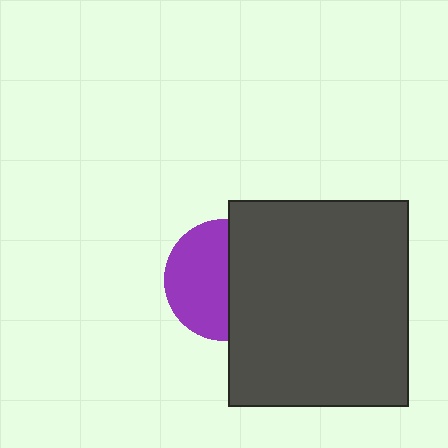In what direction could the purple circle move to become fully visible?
The purple circle could move left. That would shift it out from behind the dark gray rectangle entirely.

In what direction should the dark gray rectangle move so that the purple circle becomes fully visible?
The dark gray rectangle should move right. That is the shortest direction to clear the overlap and leave the purple circle fully visible.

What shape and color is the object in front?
The object in front is a dark gray rectangle.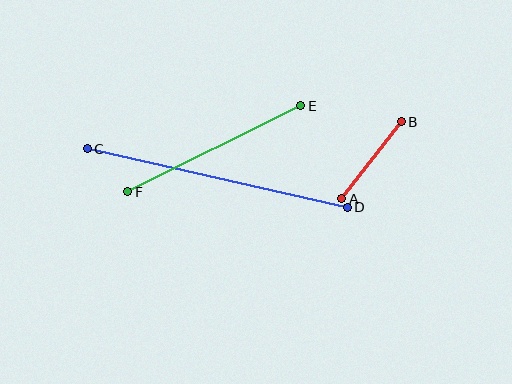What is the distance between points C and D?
The distance is approximately 267 pixels.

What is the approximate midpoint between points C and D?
The midpoint is at approximately (217, 178) pixels.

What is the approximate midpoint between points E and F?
The midpoint is at approximately (214, 149) pixels.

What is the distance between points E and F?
The distance is approximately 193 pixels.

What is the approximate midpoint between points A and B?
The midpoint is at approximately (371, 160) pixels.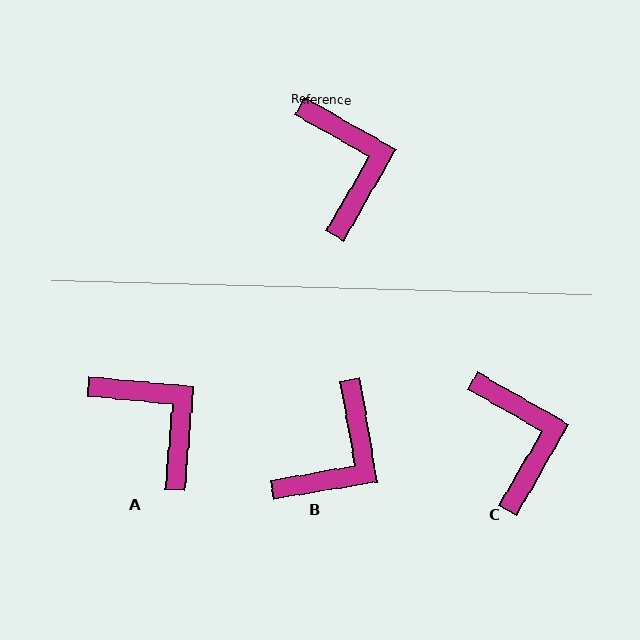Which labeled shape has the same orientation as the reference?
C.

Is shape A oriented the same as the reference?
No, it is off by about 24 degrees.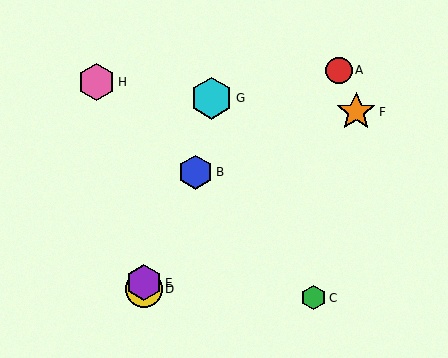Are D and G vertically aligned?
No, D is at x≈144 and G is at x≈212.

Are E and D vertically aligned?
Yes, both are at x≈144.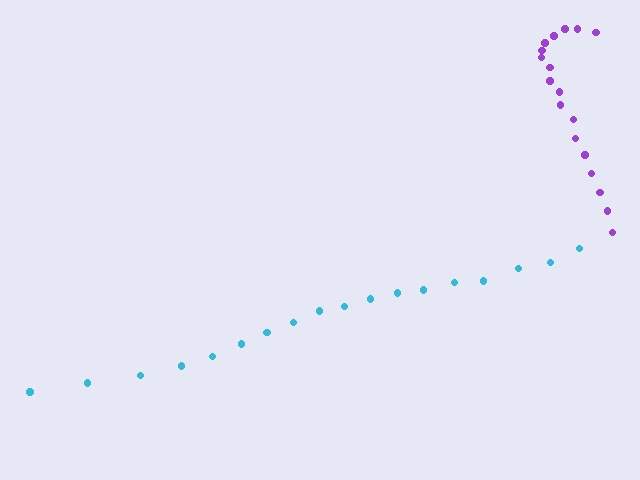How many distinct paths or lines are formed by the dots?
There are 2 distinct paths.